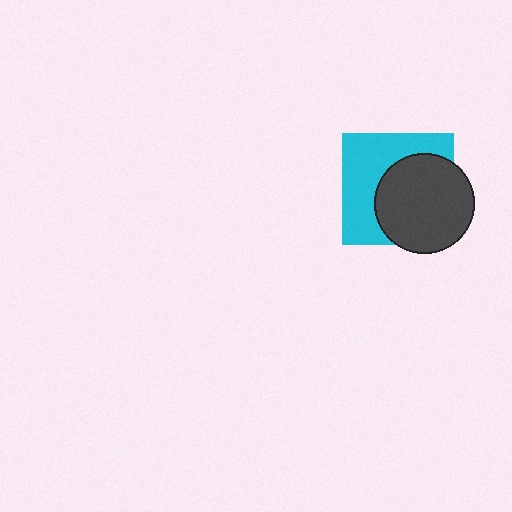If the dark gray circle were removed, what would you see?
You would see the complete cyan square.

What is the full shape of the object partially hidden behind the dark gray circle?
The partially hidden object is a cyan square.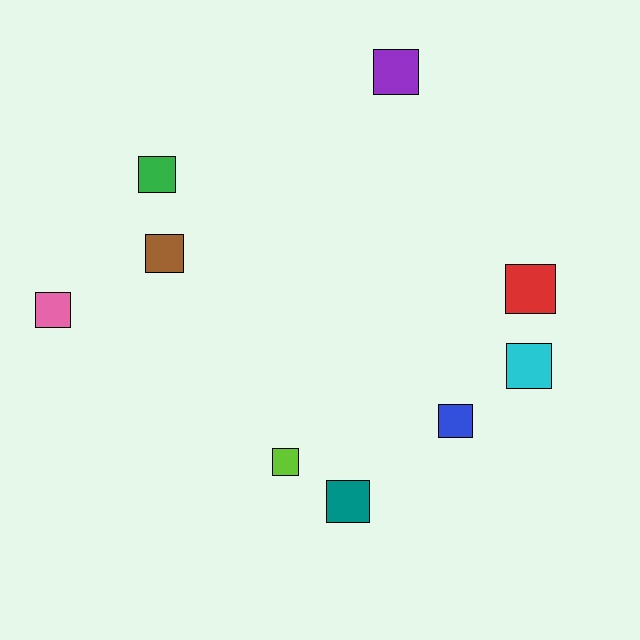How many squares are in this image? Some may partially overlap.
There are 9 squares.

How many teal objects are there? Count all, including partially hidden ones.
There is 1 teal object.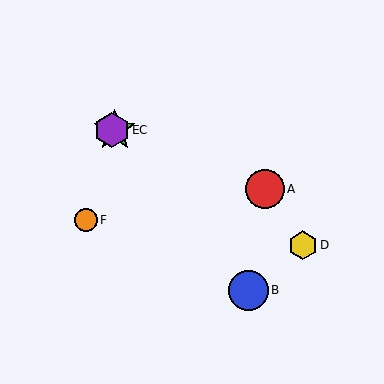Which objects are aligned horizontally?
Objects C, E are aligned horizontally.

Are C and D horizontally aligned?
No, C is at y≈130 and D is at y≈245.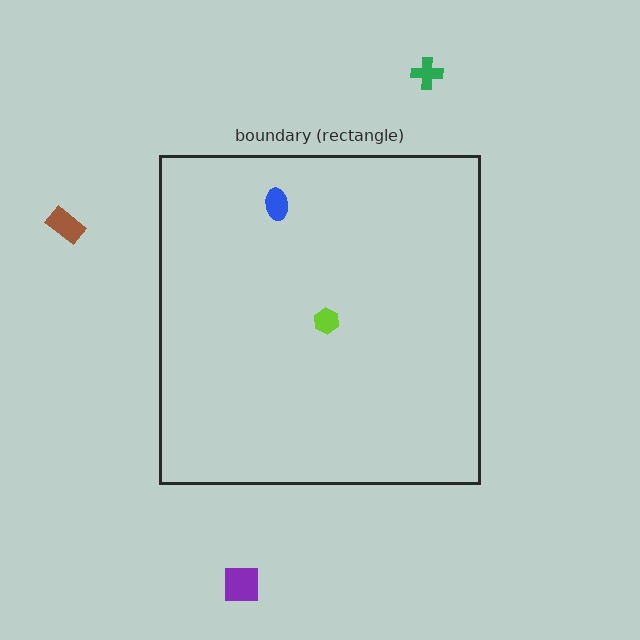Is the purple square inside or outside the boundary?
Outside.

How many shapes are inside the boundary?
2 inside, 3 outside.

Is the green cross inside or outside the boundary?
Outside.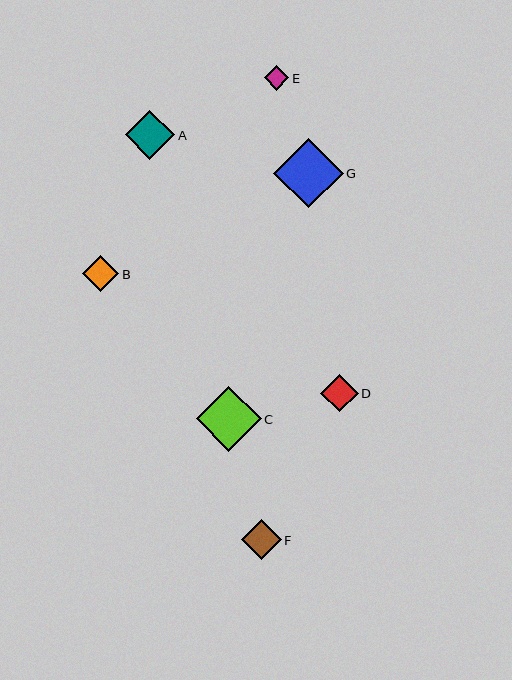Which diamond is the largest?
Diamond G is the largest with a size of approximately 69 pixels.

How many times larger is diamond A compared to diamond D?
Diamond A is approximately 1.3 times the size of diamond D.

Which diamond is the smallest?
Diamond E is the smallest with a size of approximately 25 pixels.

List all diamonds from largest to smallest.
From largest to smallest: G, C, A, F, D, B, E.